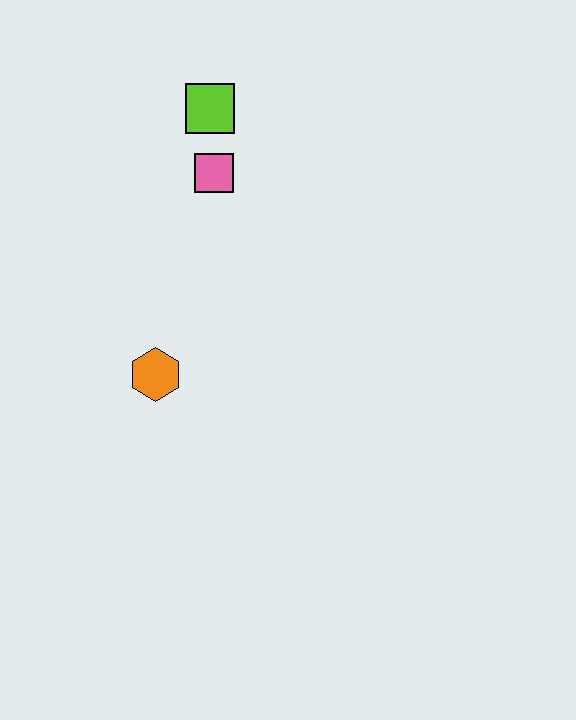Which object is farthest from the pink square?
The orange hexagon is farthest from the pink square.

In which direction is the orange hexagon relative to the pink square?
The orange hexagon is below the pink square.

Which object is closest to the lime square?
The pink square is closest to the lime square.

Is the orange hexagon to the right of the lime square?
No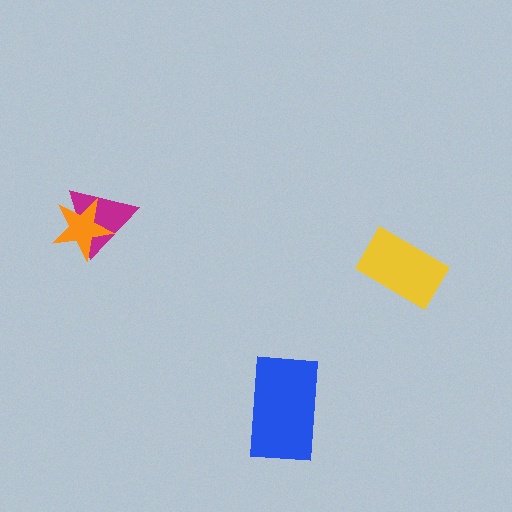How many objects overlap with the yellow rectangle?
0 objects overlap with the yellow rectangle.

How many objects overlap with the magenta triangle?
1 object overlaps with the magenta triangle.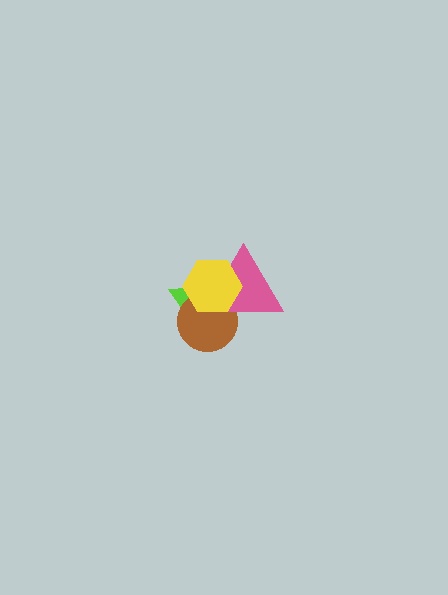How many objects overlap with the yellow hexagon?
3 objects overlap with the yellow hexagon.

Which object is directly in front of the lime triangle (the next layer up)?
The brown circle is directly in front of the lime triangle.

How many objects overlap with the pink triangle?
3 objects overlap with the pink triangle.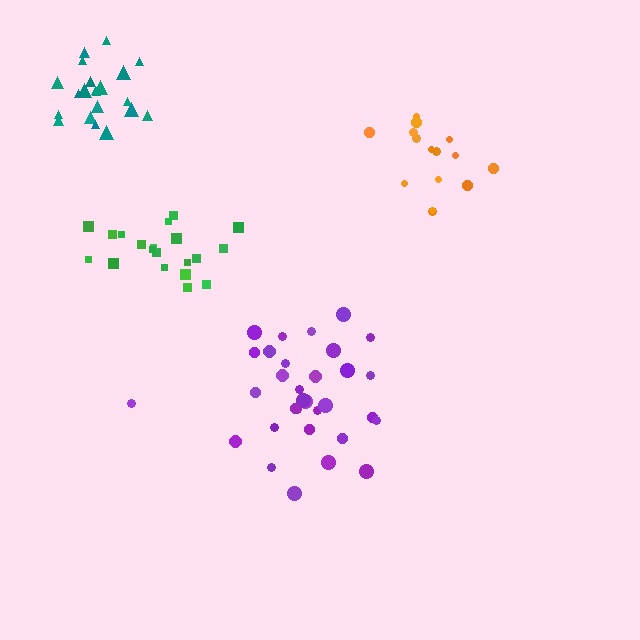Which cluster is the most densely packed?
Teal.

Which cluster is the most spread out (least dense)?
Purple.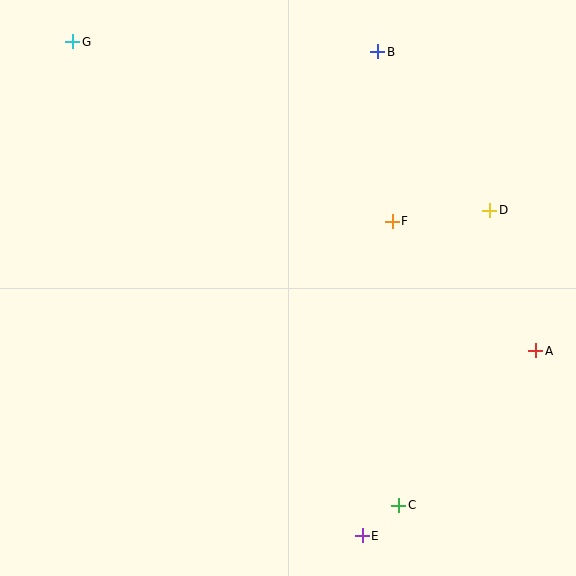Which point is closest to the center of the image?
Point F at (392, 221) is closest to the center.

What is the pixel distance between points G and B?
The distance between G and B is 305 pixels.